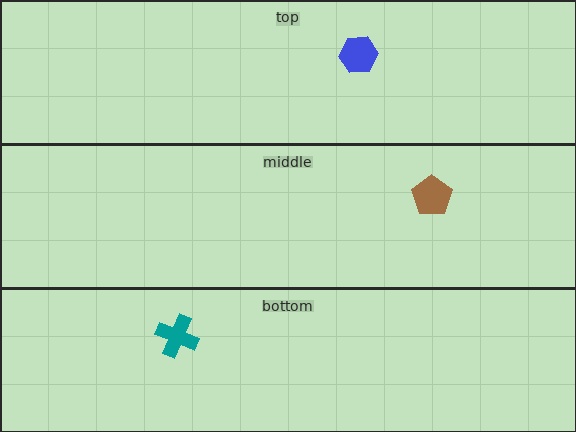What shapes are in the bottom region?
The teal cross.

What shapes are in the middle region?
The brown pentagon.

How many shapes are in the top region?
1.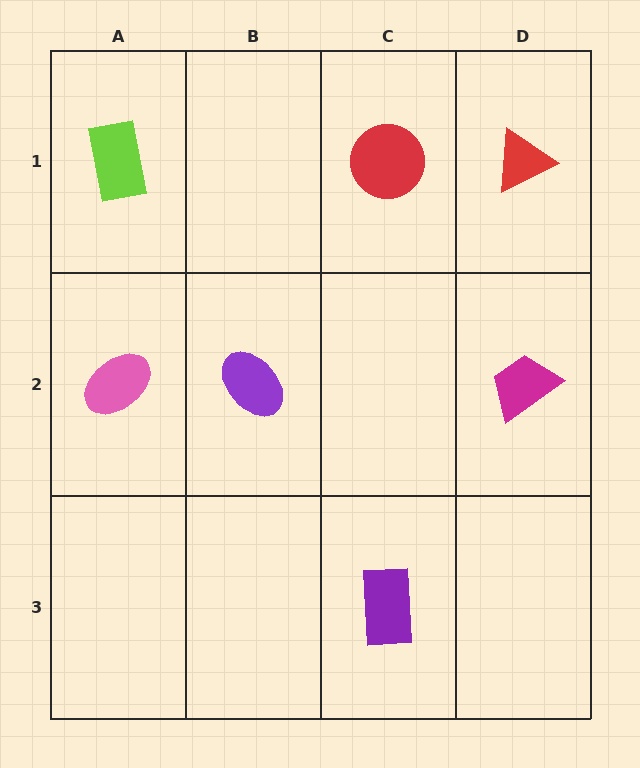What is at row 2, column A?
A pink ellipse.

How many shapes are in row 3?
1 shape.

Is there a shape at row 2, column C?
No, that cell is empty.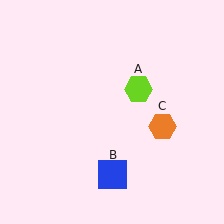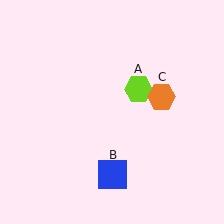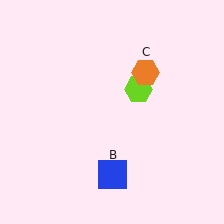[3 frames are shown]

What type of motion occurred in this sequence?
The orange hexagon (object C) rotated counterclockwise around the center of the scene.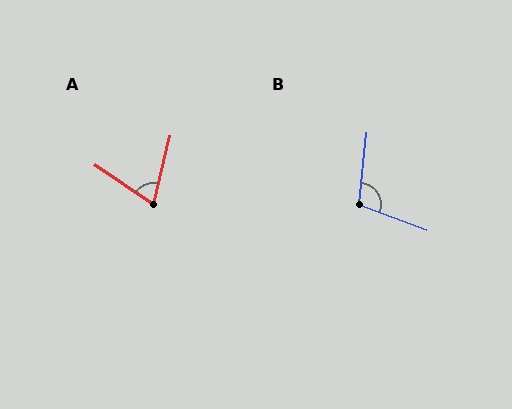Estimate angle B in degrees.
Approximately 105 degrees.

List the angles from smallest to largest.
A (69°), B (105°).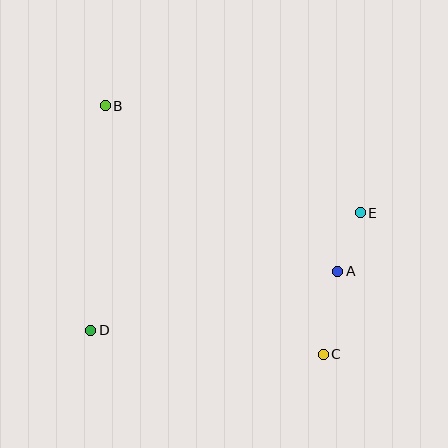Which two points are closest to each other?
Points A and E are closest to each other.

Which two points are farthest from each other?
Points B and C are farthest from each other.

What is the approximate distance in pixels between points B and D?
The distance between B and D is approximately 225 pixels.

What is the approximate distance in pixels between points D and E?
The distance between D and E is approximately 294 pixels.